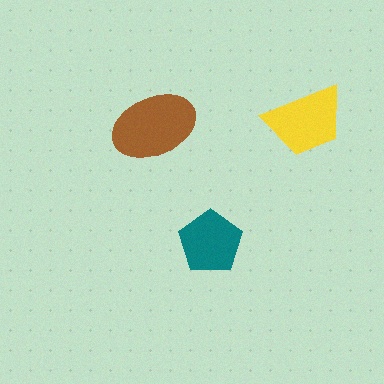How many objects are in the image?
There are 3 objects in the image.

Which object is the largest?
The brown ellipse.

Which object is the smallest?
The teal pentagon.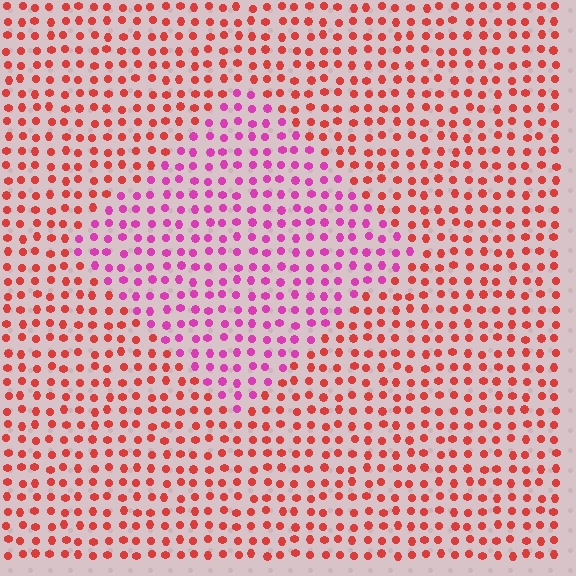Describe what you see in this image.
The image is filled with small red elements in a uniform arrangement. A diamond-shaped region is visible where the elements are tinted to a slightly different hue, forming a subtle color boundary.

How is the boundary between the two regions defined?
The boundary is defined purely by a slight shift in hue (about 47 degrees). Spacing, size, and orientation are identical on both sides.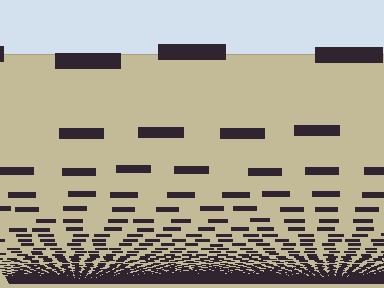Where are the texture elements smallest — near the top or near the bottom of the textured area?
Near the bottom.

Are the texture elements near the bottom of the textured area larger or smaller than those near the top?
Smaller. The gradient is inverted — elements near the bottom are smaller and denser.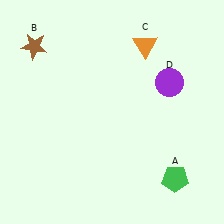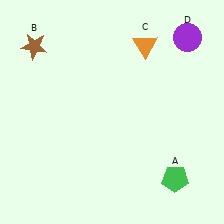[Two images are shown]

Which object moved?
The purple circle (D) moved up.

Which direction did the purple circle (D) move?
The purple circle (D) moved up.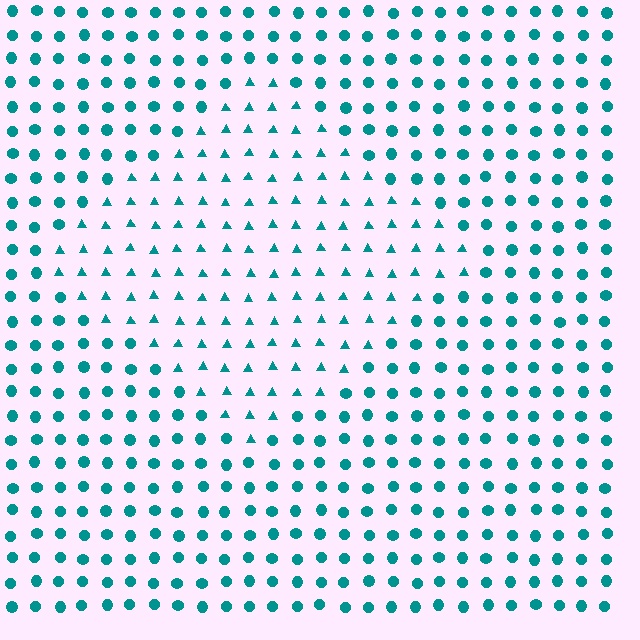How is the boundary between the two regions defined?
The boundary is defined by a change in element shape: triangles inside vs. circles outside. All elements share the same color and spacing.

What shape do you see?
I see a diamond.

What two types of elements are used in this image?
The image uses triangles inside the diamond region and circles outside it.